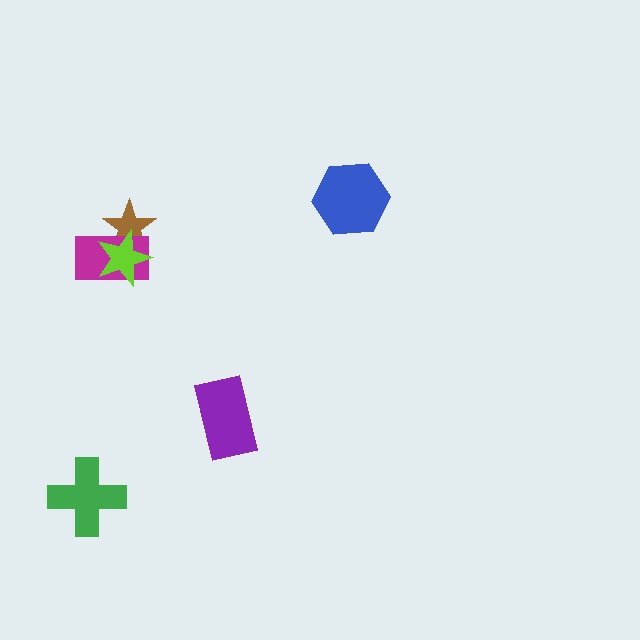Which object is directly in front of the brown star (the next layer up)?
The magenta rectangle is directly in front of the brown star.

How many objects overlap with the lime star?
2 objects overlap with the lime star.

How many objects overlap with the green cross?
0 objects overlap with the green cross.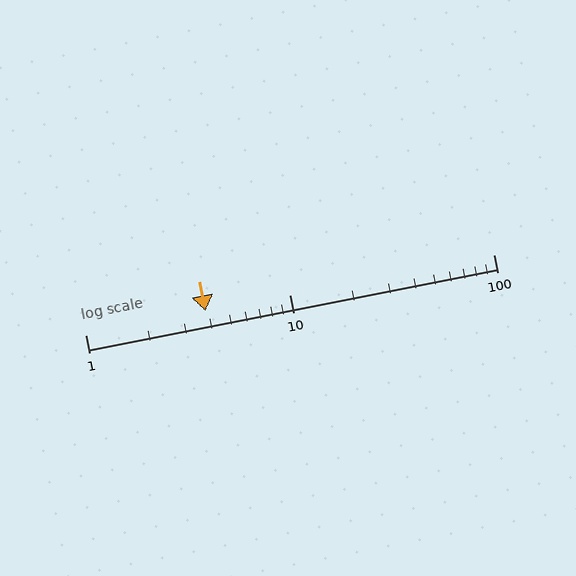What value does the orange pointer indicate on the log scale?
The pointer indicates approximately 3.9.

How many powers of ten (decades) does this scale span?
The scale spans 2 decades, from 1 to 100.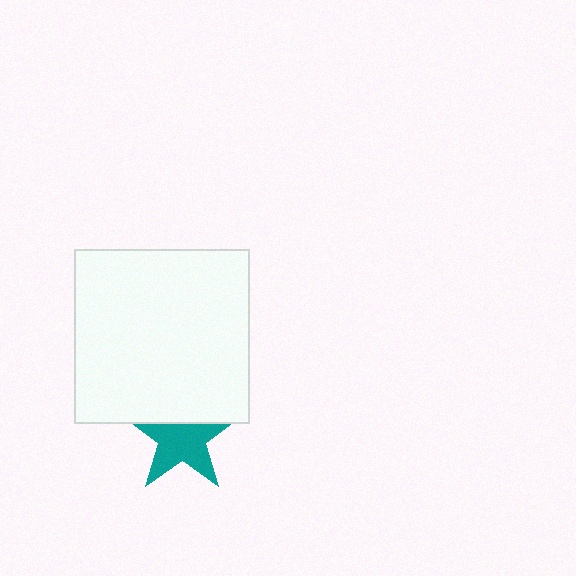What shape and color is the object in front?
The object in front is a white square.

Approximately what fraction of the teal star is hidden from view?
Roughly 33% of the teal star is hidden behind the white square.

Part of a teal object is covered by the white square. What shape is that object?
It is a star.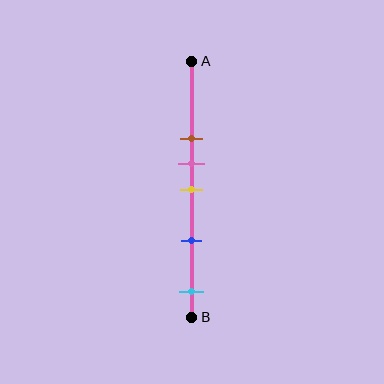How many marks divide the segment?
There are 5 marks dividing the segment.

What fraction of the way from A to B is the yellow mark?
The yellow mark is approximately 50% (0.5) of the way from A to B.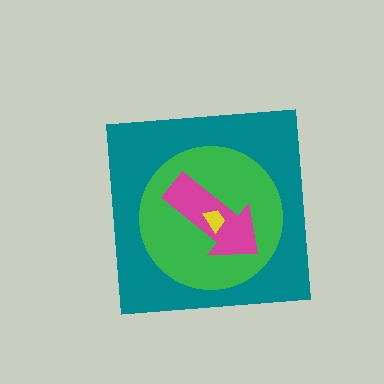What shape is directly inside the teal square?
The green circle.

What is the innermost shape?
The yellow trapezoid.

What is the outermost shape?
The teal square.